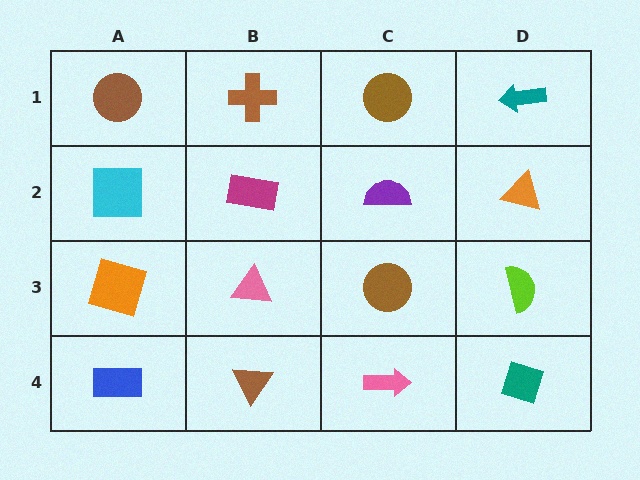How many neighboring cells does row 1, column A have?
2.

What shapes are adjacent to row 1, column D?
An orange triangle (row 2, column D), a brown circle (row 1, column C).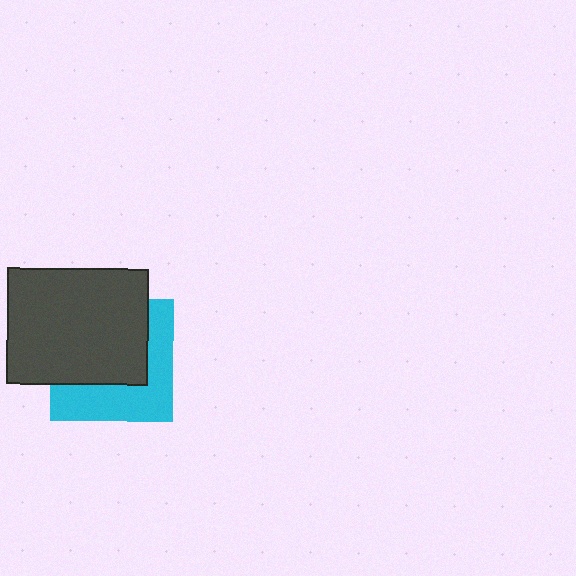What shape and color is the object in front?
The object in front is a dark gray rectangle.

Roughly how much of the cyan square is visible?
A small part of it is visible (roughly 43%).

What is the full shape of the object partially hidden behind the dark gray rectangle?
The partially hidden object is a cyan square.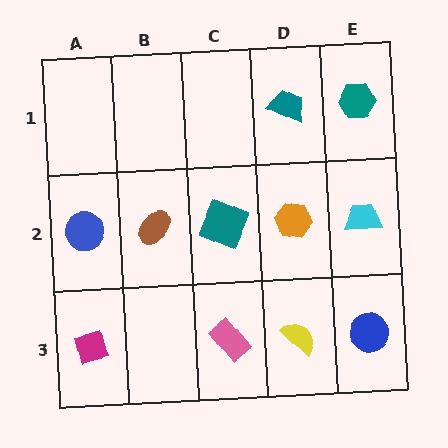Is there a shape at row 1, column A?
No, that cell is empty.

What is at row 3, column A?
A magenta diamond.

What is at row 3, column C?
A pink rectangle.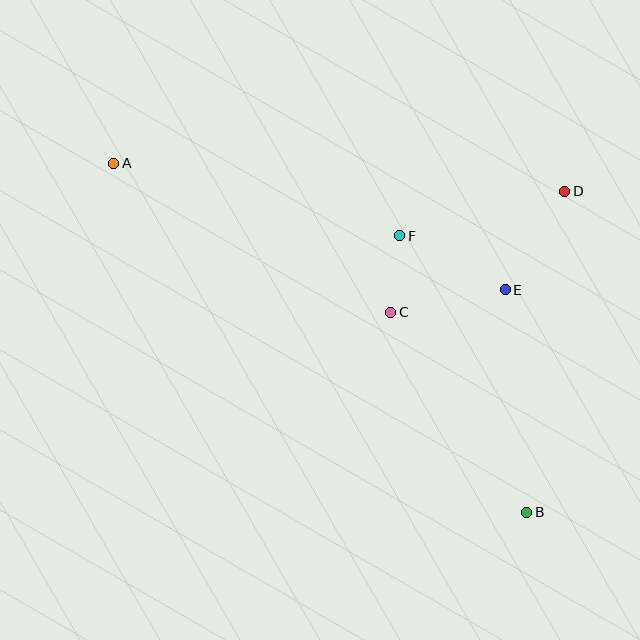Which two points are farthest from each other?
Points A and B are farthest from each other.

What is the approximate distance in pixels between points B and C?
The distance between B and C is approximately 242 pixels.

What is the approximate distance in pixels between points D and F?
The distance between D and F is approximately 171 pixels.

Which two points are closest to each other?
Points C and F are closest to each other.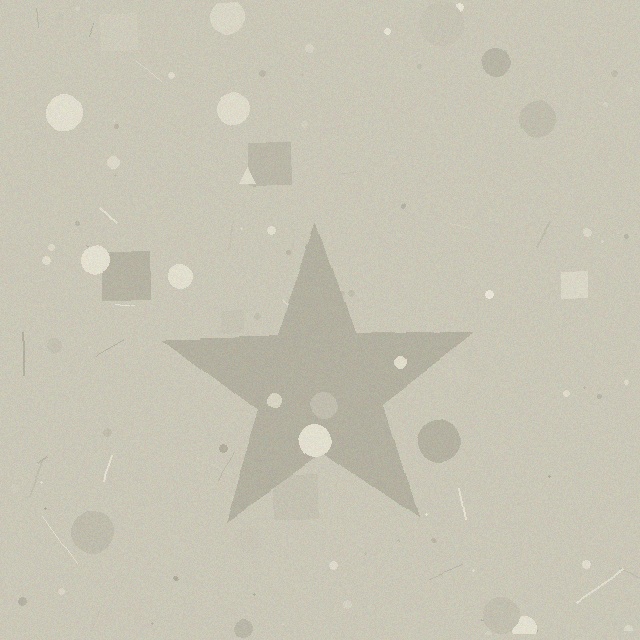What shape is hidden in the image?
A star is hidden in the image.